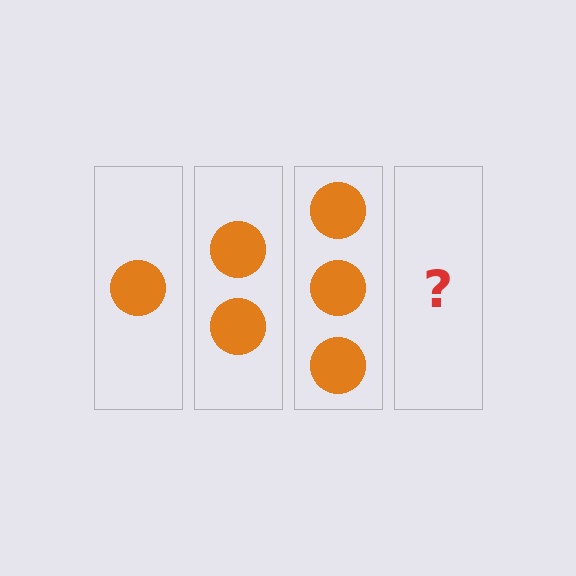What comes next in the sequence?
The next element should be 4 circles.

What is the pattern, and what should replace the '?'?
The pattern is that each step adds one more circle. The '?' should be 4 circles.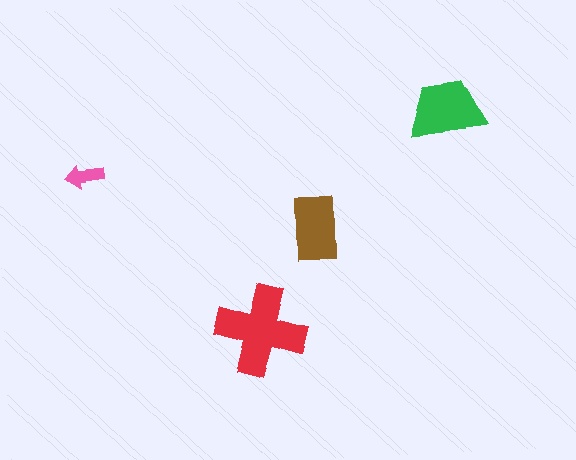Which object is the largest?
The red cross.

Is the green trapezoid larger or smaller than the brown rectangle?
Larger.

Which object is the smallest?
The pink arrow.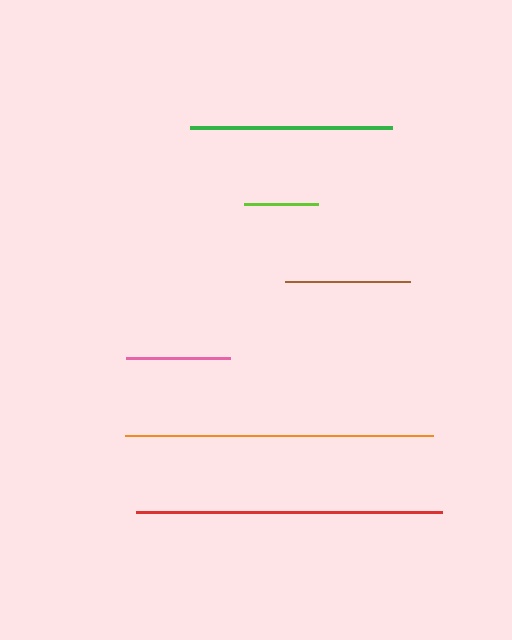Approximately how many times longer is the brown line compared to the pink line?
The brown line is approximately 1.2 times the length of the pink line.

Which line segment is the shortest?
The lime line is the shortest at approximately 74 pixels.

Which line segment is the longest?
The orange line is the longest at approximately 308 pixels.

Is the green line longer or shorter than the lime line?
The green line is longer than the lime line.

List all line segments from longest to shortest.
From longest to shortest: orange, red, green, brown, pink, lime.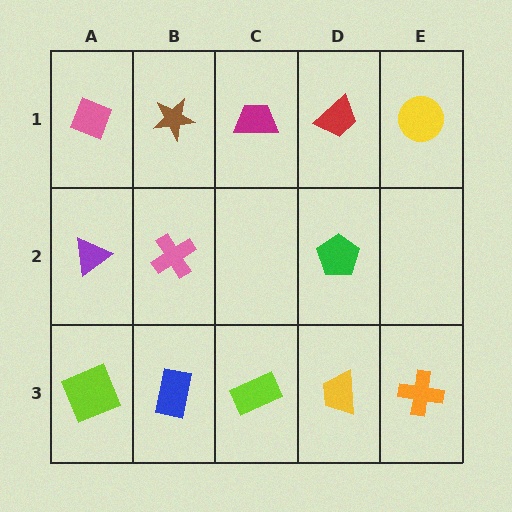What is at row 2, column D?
A green pentagon.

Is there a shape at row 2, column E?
No, that cell is empty.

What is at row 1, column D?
A red trapezoid.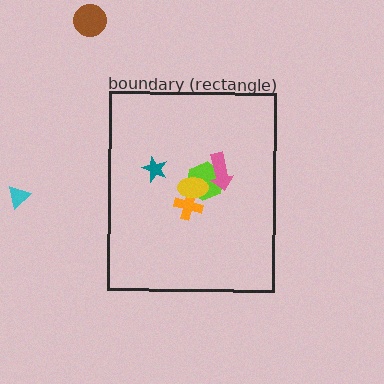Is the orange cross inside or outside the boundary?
Inside.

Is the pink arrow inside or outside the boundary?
Inside.